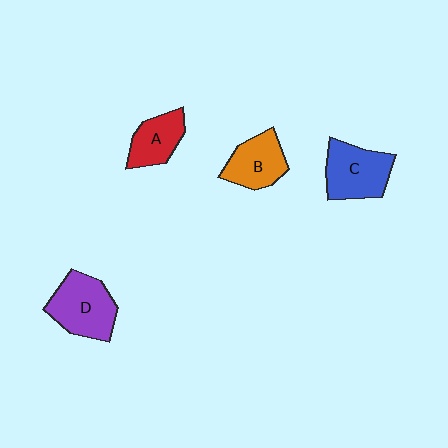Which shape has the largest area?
Shape D (purple).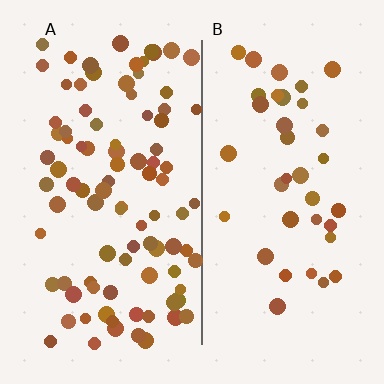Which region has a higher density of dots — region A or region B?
A (the left).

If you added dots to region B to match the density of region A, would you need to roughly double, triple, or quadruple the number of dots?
Approximately double.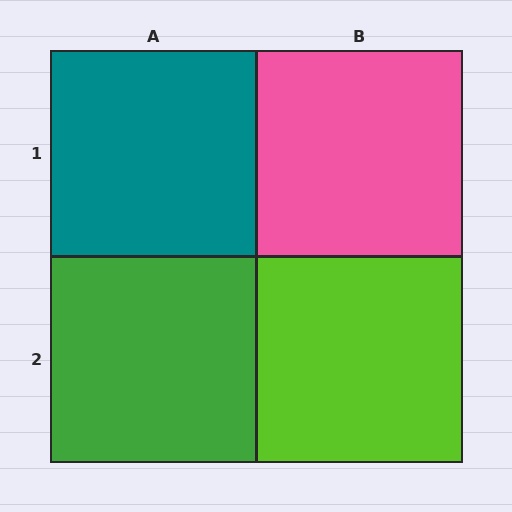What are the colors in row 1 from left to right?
Teal, pink.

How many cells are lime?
1 cell is lime.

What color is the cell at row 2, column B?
Lime.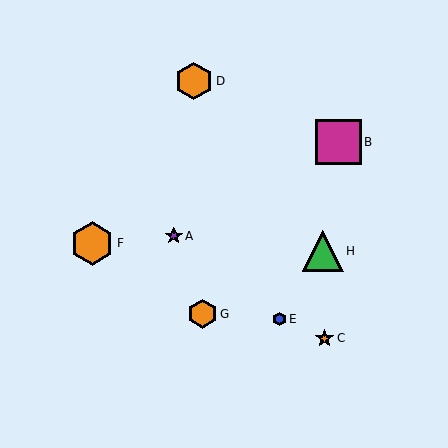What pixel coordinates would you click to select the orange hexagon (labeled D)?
Click at (194, 81) to select the orange hexagon D.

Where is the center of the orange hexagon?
The center of the orange hexagon is at (92, 243).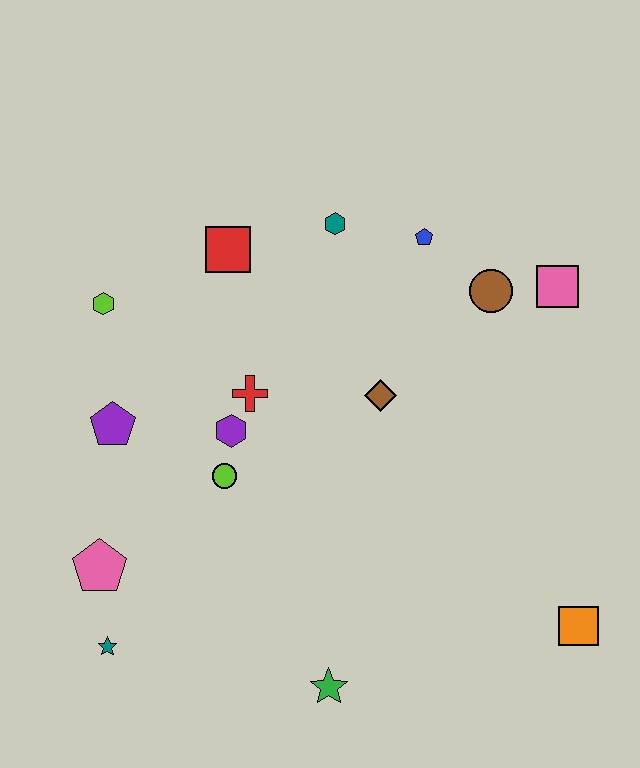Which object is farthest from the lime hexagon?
The orange square is farthest from the lime hexagon.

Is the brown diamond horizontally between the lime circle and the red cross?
No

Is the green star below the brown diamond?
Yes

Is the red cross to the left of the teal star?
No